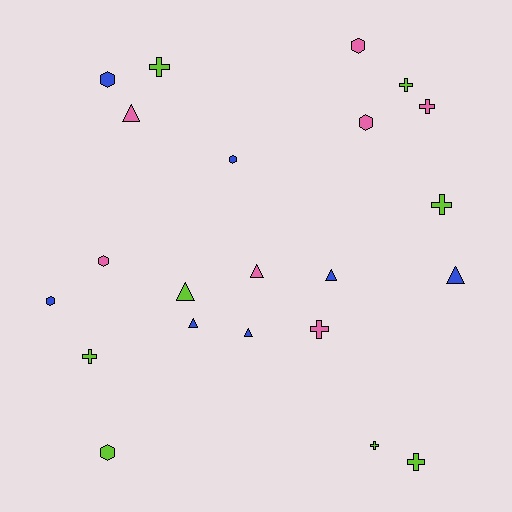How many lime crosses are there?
There are 6 lime crosses.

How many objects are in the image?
There are 22 objects.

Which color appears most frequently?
Lime, with 8 objects.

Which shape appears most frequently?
Cross, with 8 objects.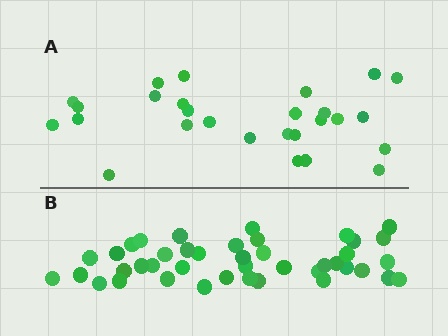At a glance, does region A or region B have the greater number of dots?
Region B (the bottom region) has more dots.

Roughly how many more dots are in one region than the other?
Region B has approximately 15 more dots than region A.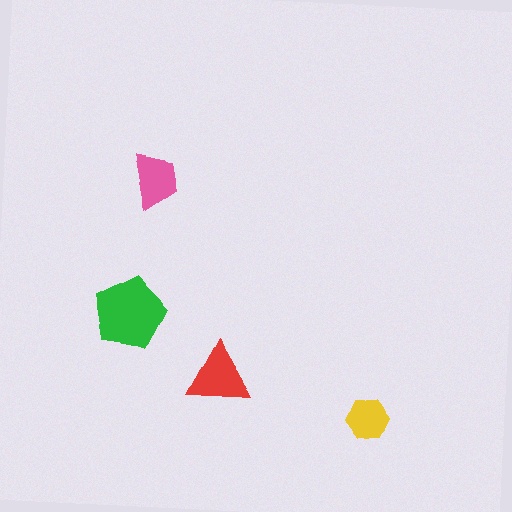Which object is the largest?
The green pentagon.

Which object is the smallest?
The yellow hexagon.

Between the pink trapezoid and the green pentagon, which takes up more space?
The green pentagon.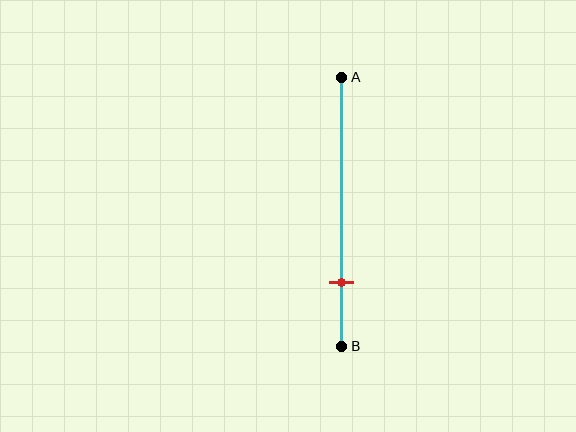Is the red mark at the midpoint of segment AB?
No, the mark is at about 75% from A, not at the 50% midpoint.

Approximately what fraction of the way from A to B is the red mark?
The red mark is approximately 75% of the way from A to B.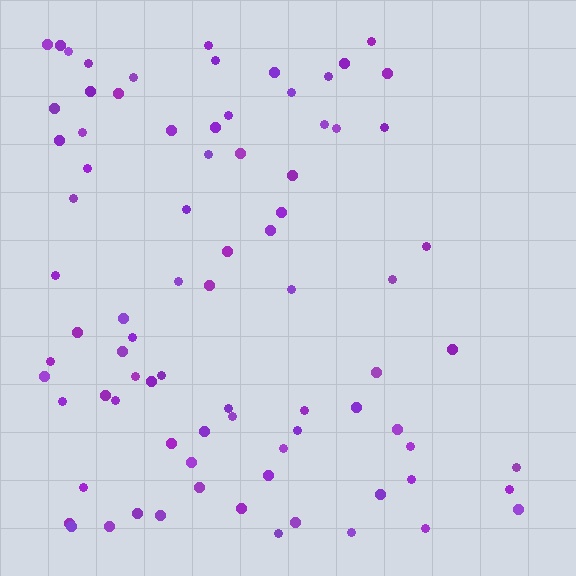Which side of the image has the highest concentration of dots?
The left.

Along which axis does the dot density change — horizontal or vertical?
Horizontal.